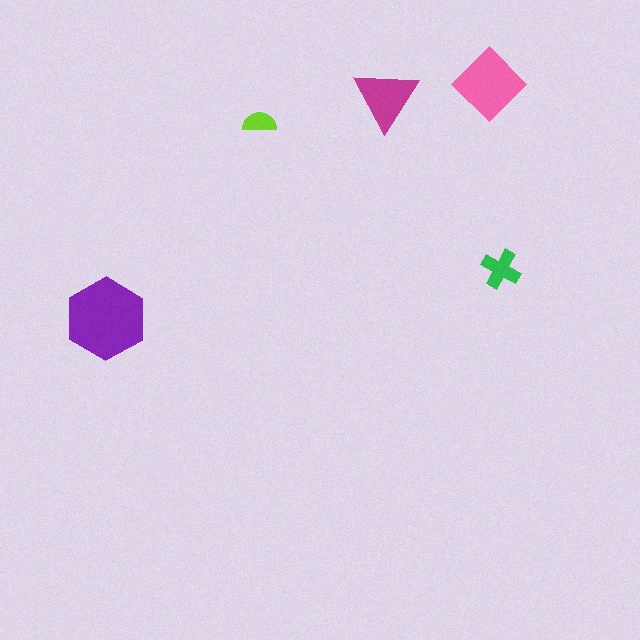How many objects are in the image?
There are 5 objects in the image.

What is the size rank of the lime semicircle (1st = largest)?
5th.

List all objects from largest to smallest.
The purple hexagon, the pink diamond, the magenta triangle, the green cross, the lime semicircle.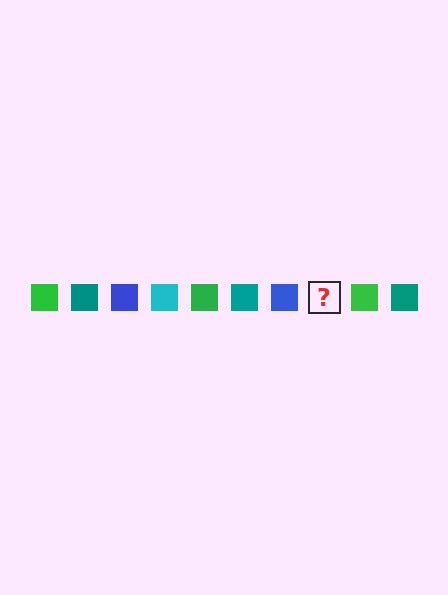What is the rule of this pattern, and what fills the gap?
The rule is that the pattern cycles through green, teal, blue, cyan squares. The gap should be filled with a cyan square.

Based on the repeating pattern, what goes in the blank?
The blank should be a cyan square.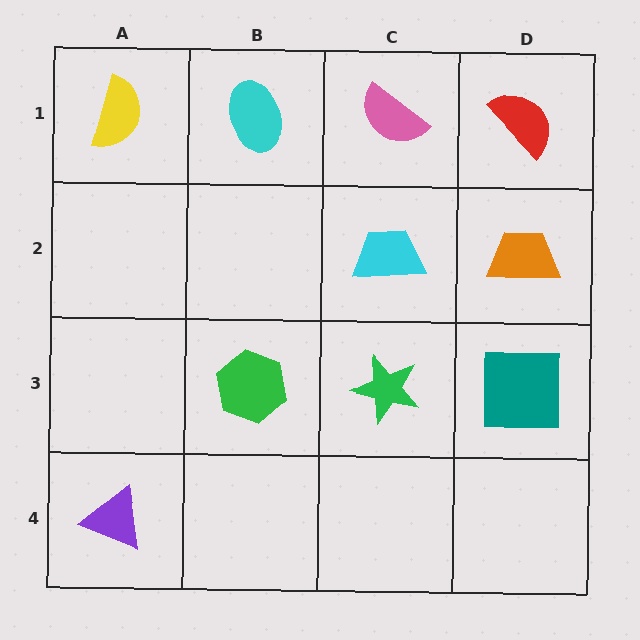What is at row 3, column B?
A green hexagon.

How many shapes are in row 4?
1 shape.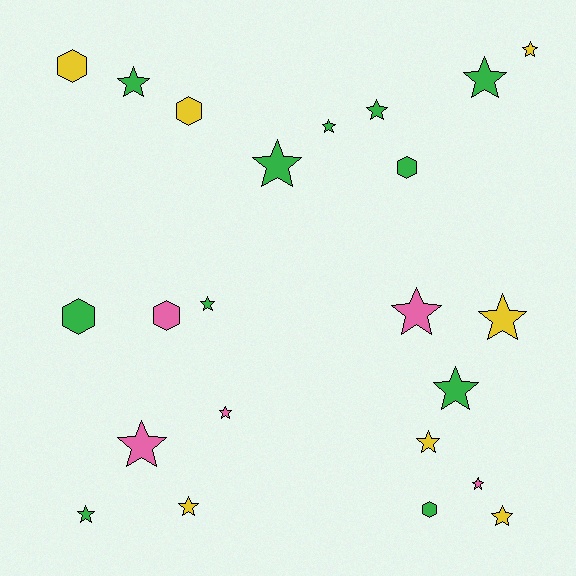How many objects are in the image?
There are 23 objects.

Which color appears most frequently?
Green, with 11 objects.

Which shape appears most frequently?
Star, with 17 objects.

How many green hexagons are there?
There are 3 green hexagons.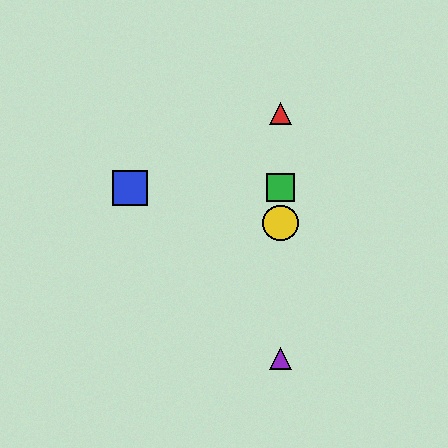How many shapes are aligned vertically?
4 shapes (the red triangle, the green square, the yellow circle, the purple triangle) are aligned vertically.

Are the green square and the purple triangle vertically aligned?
Yes, both are at x≈280.